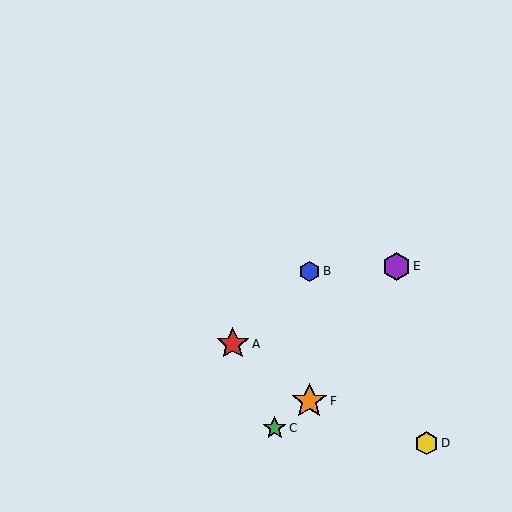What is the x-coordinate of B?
Object B is at x≈309.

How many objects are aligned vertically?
2 objects (B, F) are aligned vertically.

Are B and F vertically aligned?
Yes, both are at x≈309.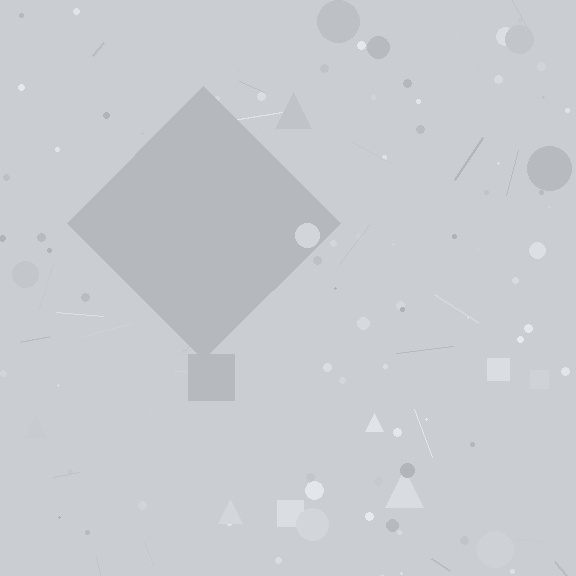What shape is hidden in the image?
A diamond is hidden in the image.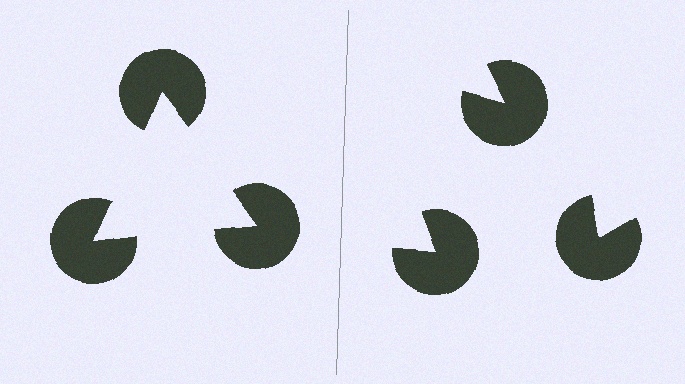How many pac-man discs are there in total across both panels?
6 — 3 on each side.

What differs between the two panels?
The pac-man discs are positioned identically on both sides; only the wedge orientations differ. On the left they align to a triangle; on the right they are misaligned.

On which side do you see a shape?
An illusory triangle appears on the left side. On the right side the wedge cuts are rotated, so no coherent shape forms.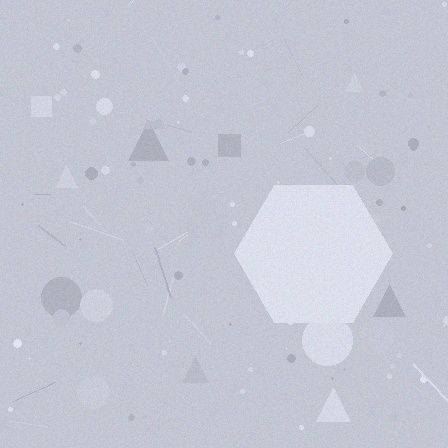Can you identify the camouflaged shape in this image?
The camouflaged shape is a hexagon.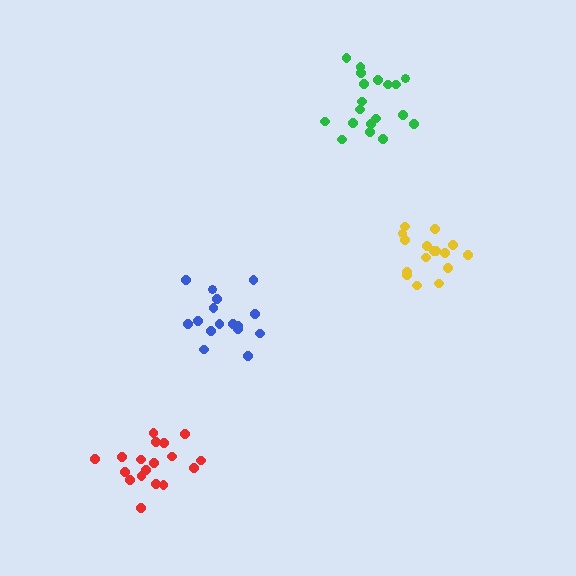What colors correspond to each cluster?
The clusters are colored: green, blue, red, yellow.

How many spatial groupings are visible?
There are 4 spatial groupings.